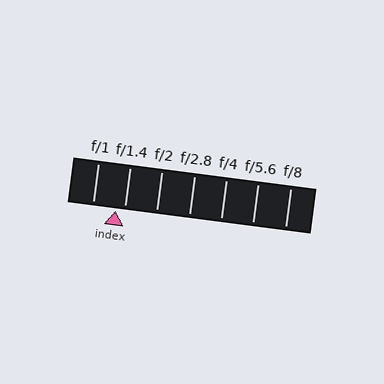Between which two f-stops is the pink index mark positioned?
The index mark is between f/1 and f/1.4.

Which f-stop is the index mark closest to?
The index mark is closest to f/1.4.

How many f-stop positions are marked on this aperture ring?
There are 7 f-stop positions marked.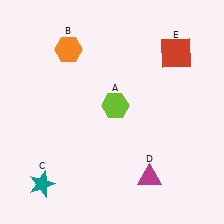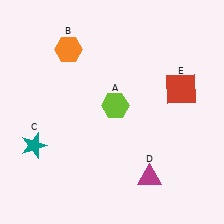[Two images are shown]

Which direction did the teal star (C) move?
The teal star (C) moved up.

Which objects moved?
The objects that moved are: the teal star (C), the red square (E).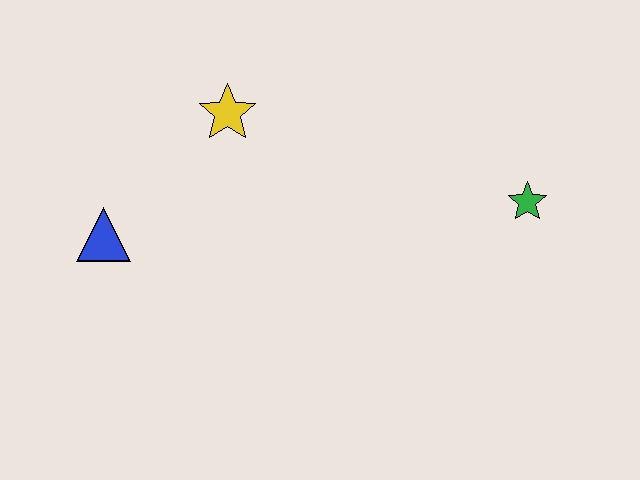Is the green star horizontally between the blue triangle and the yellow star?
No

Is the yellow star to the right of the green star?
No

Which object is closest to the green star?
The yellow star is closest to the green star.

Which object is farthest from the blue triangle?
The green star is farthest from the blue triangle.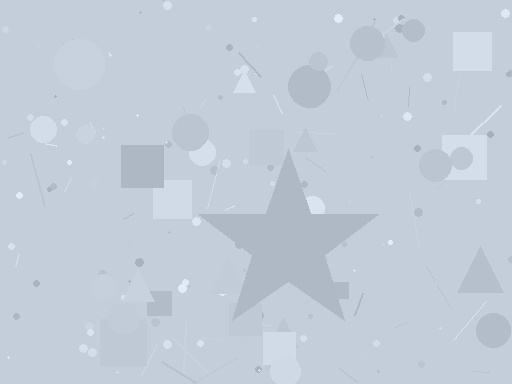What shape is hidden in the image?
A star is hidden in the image.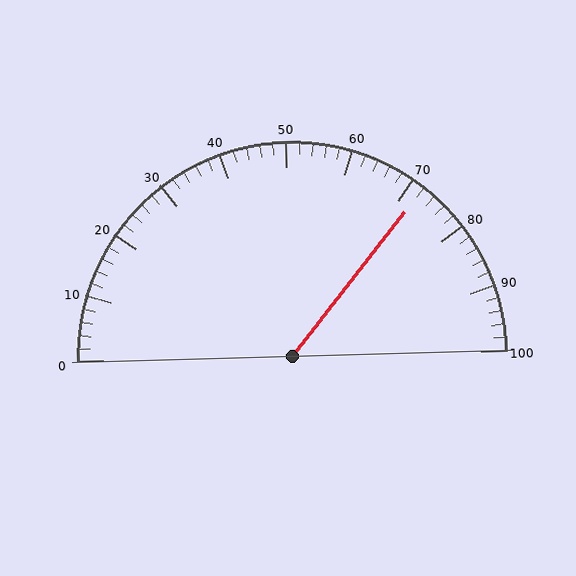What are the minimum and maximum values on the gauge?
The gauge ranges from 0 to 100.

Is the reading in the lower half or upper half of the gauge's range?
The reading is in the upper half of the range (0 to 100).